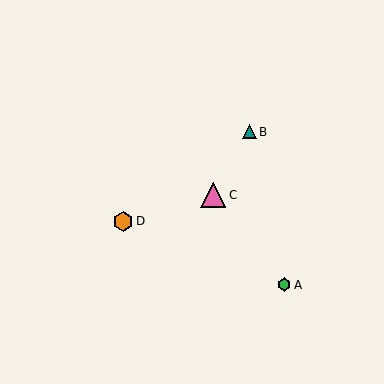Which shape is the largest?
The pink triangle (labeled C) is the largest.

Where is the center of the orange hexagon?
The center of the orange hexagon is at (123, 221).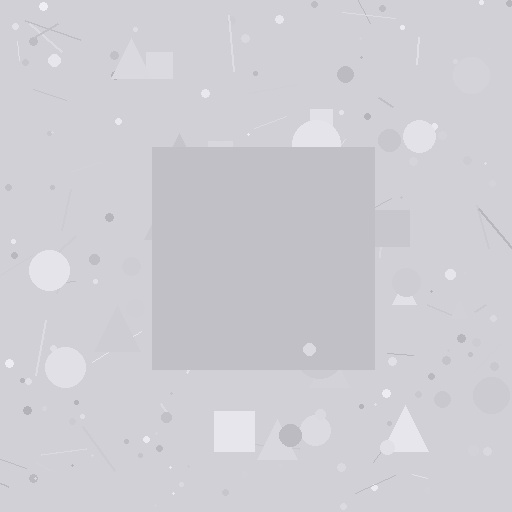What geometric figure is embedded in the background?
A square is embedded in the background.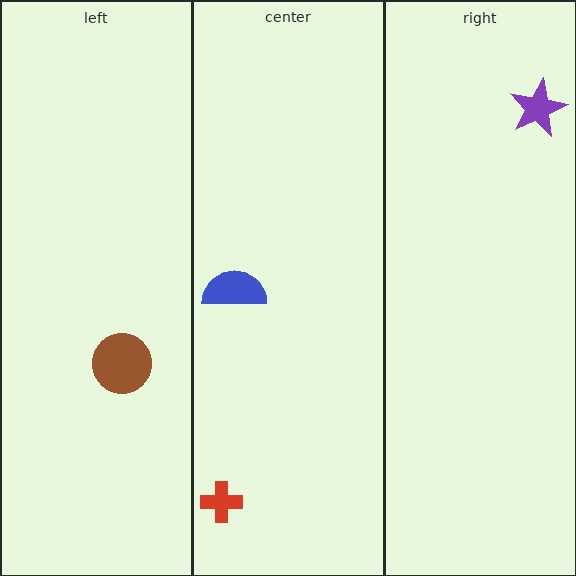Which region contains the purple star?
The right region.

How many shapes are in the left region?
1.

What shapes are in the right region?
The purple star.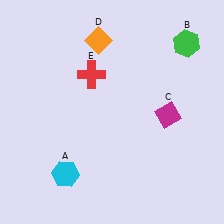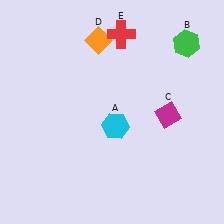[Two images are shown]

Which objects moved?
The objects that moved are: the cyan hexagon (A), the red cross (E).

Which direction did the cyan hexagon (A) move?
The cyan hexagon (A) moved right.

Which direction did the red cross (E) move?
The red cross (E) moved up.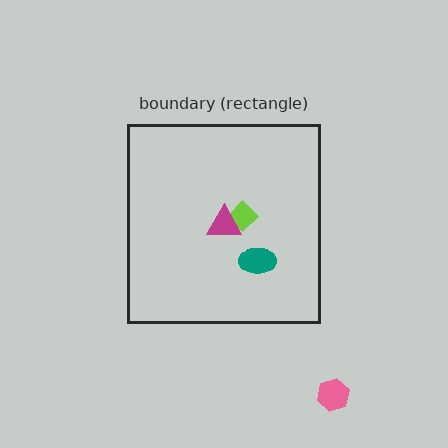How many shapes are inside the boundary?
3 inside, 1 outside.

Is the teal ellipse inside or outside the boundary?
Inside.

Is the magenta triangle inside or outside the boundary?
Inside.